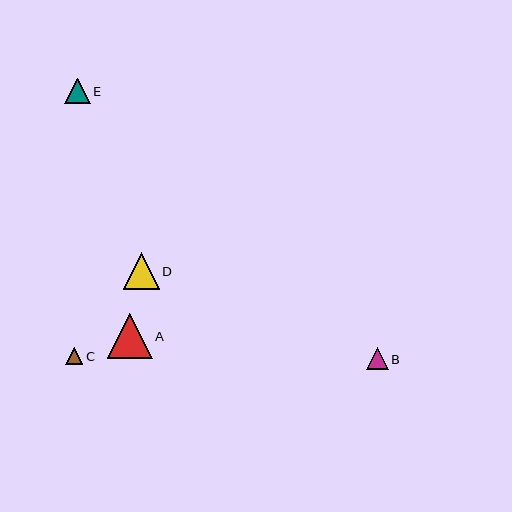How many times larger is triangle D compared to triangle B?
Triangle D is approximately 1.7 times the size of triangle B.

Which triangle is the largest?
Triangle A is the largest with a size of approximately 45 pixels.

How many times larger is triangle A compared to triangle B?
Triangle A is approximately 2.1 times the size of triangle B.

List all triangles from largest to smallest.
From largest to smallest: A, D, E, B, C.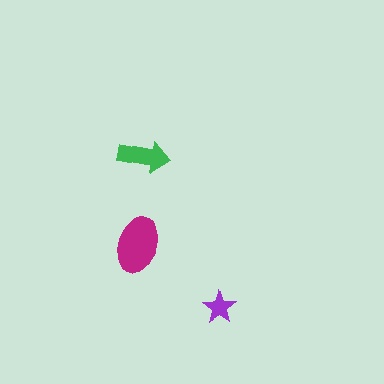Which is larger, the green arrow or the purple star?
The green arrow.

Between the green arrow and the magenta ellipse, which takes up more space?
The magenta ellipse.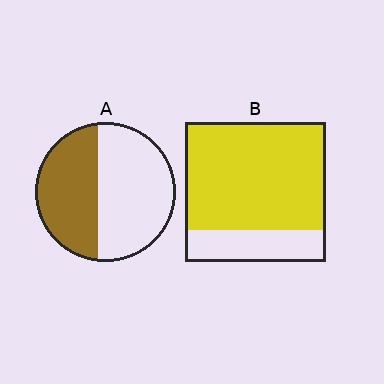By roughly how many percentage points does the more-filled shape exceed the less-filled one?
By roughly 35 percentage points (B over A).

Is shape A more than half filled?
No.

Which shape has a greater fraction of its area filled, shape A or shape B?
Shape B.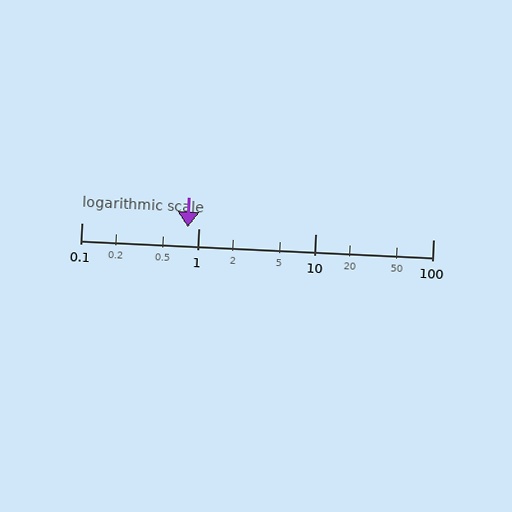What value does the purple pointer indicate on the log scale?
The pointer indicates approximately 0.81.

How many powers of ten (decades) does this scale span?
The scale spans 3 decades, from 0.1 to 100.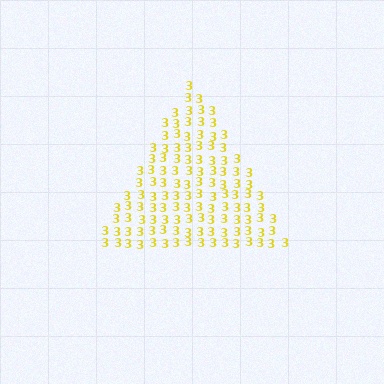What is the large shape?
The large shape is a triangle.